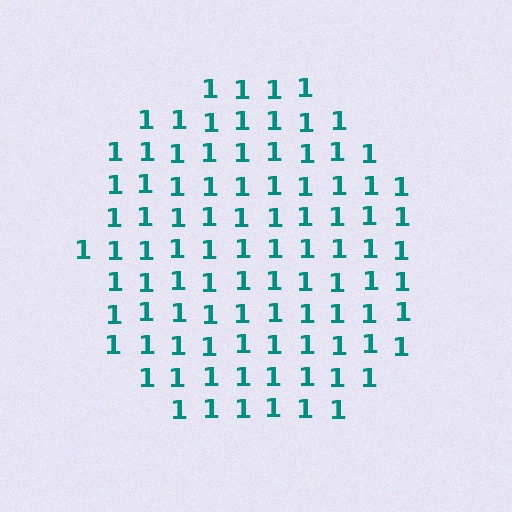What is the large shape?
The large shape is a circle.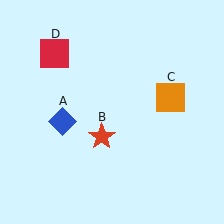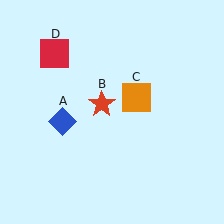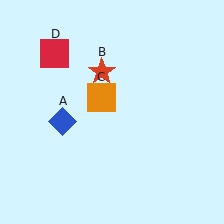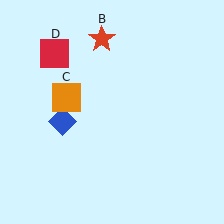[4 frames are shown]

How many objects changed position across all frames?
2 objects changed position: red star (object B), orange square (object C).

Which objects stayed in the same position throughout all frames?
Blue diamond (object A) and red square (object D) remained stationary.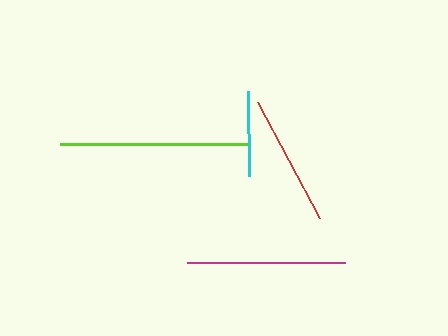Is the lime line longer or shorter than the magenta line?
The lime line is longer than the magenta line.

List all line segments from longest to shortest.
From longest to shortest: lime, magenta, red, cyan.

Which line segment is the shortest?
The cyan line is the shortest at approximately 85 pixels.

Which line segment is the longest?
The lime line is the longest at approximately 191 pixels.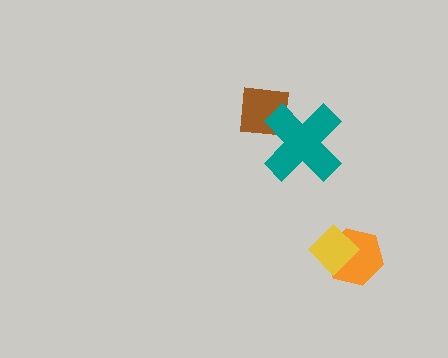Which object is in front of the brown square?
The teal cross is in front of the brown square.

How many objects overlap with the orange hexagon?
1 object overlaps with the orange hexagon.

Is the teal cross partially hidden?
No, no other shape covers it.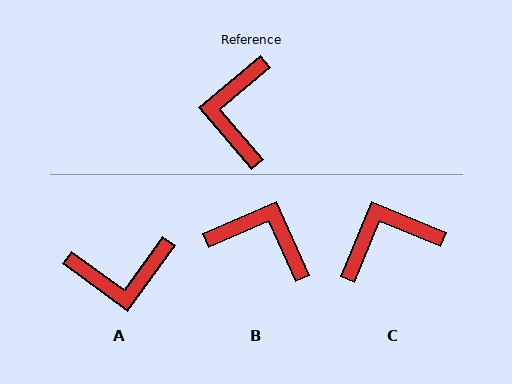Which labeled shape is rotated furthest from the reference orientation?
B, about 107 degrees away.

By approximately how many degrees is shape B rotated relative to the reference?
Approximately 107 degrees clockwise.